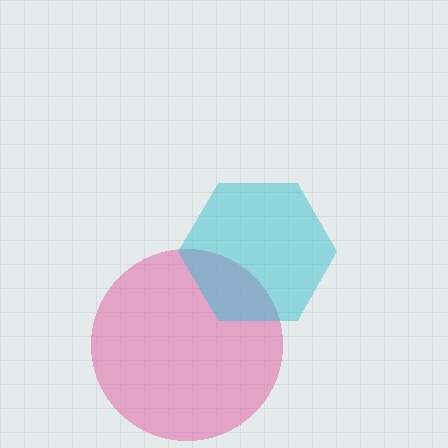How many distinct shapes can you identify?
There are 2 distinct shapes: a pink circle, a cyan hexagon.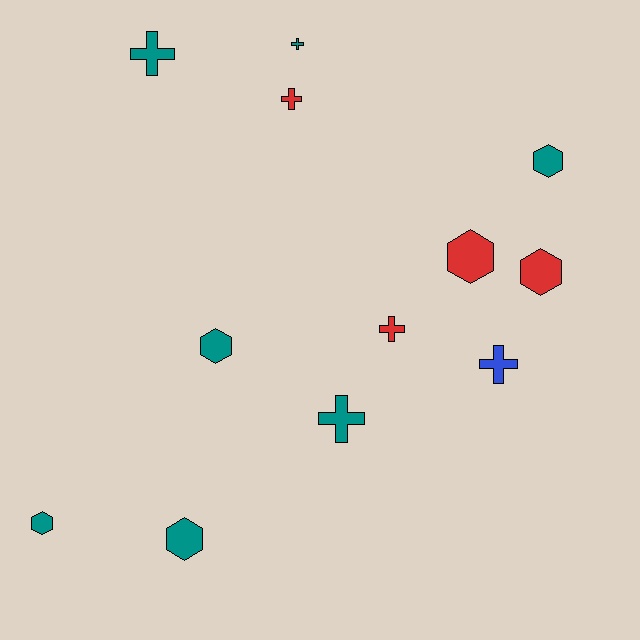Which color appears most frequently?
Teal, with 7 objects.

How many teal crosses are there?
There are 3 teal crosses.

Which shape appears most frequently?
Hexagon, with 6 objects.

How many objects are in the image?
There are 12 objects.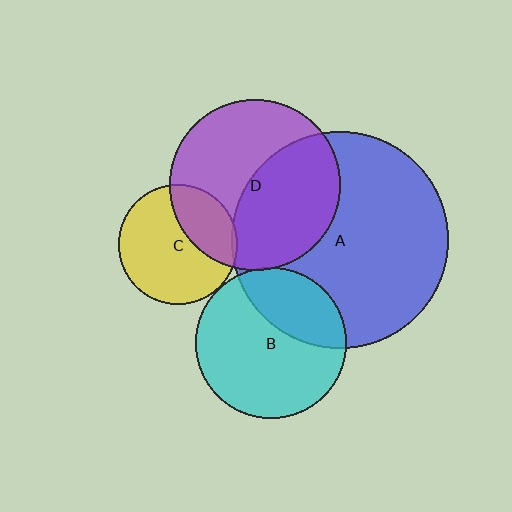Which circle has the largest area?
Circle A (blue).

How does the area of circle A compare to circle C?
Approximately 3.3 times.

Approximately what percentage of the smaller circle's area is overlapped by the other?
Approximately 5%.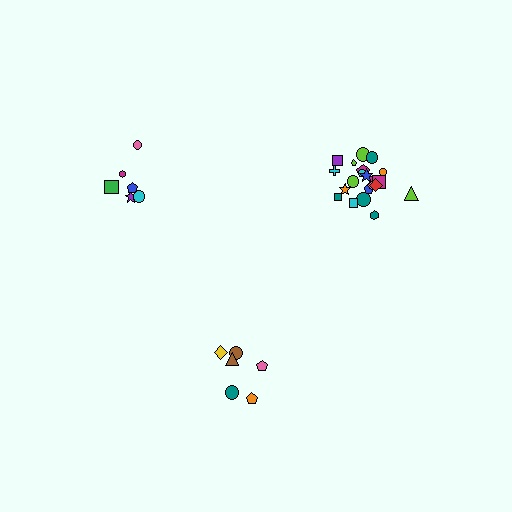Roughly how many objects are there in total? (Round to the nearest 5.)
Roughly 35 objects in total.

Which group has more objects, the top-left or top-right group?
The top-right group.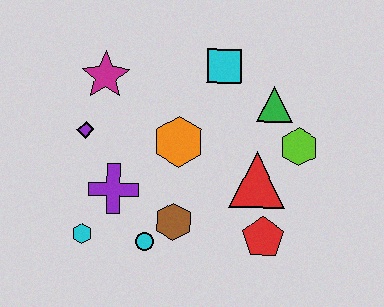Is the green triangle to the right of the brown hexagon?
Yes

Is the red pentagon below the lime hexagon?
Yes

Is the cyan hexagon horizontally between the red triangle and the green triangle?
No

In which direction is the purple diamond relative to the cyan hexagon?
The purple diamond is above the cyan hexagon.